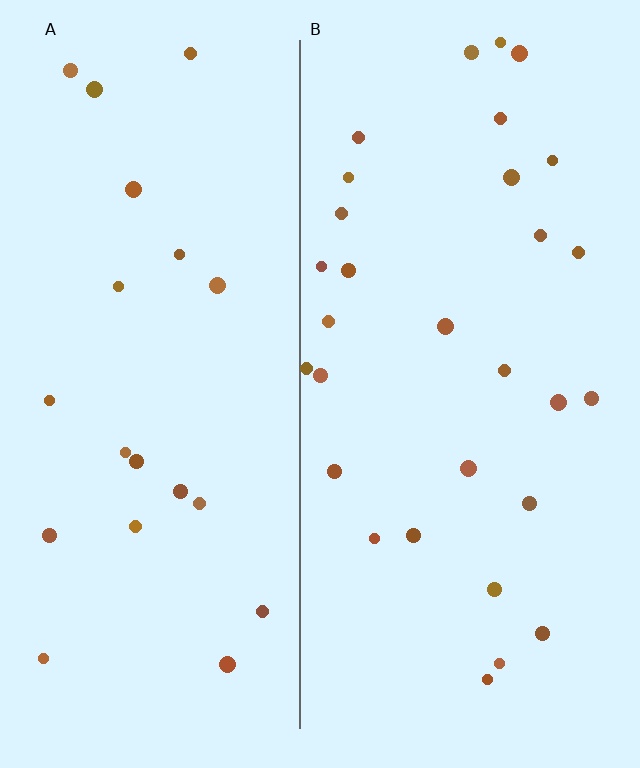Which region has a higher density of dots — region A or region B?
B (the right).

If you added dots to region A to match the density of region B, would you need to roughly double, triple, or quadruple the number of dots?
Approximately double.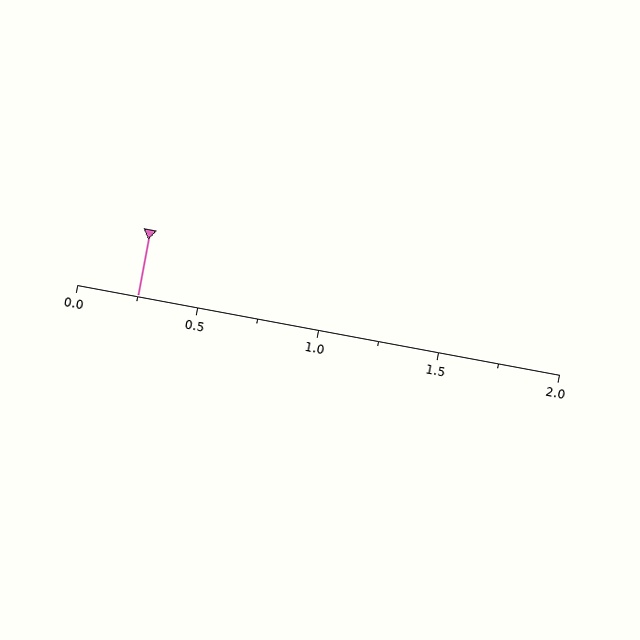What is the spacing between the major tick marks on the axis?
The major ticks are spaced 0.5 apart.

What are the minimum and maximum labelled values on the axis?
The axis runs from 0.0 to 2.0.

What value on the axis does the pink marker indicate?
The marker indicates approximately 0.25.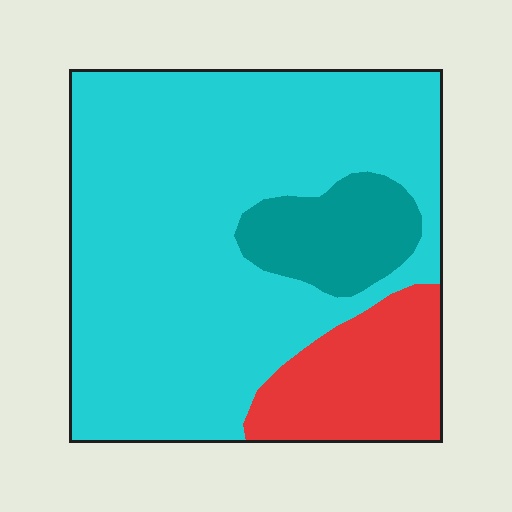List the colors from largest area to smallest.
From largest to smallest: cyan, red, teal.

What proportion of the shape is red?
Red takes up about one sixth (1/6) of the shape.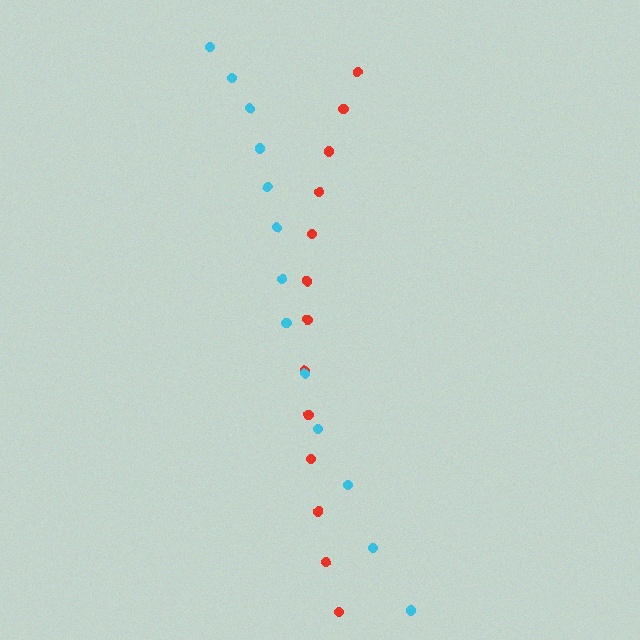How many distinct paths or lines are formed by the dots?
There are 2 distinct paths.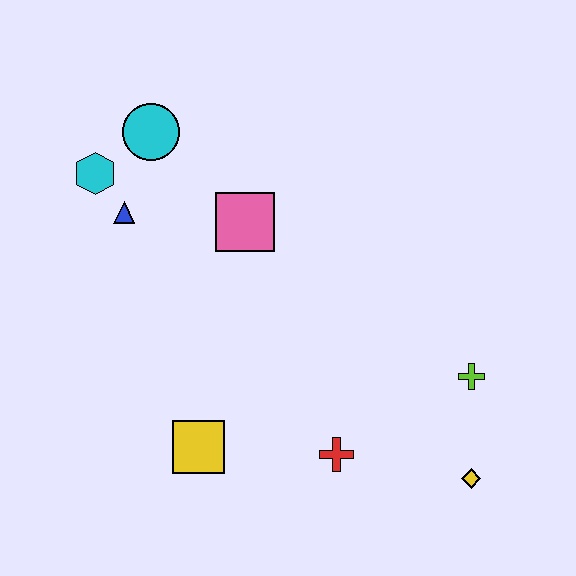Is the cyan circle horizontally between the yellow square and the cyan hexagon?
Yes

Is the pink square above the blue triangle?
No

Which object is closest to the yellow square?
The red cross is closest to the yellow square.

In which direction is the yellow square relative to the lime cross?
The yellow square is to the left of the lime cross.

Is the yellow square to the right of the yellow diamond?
No